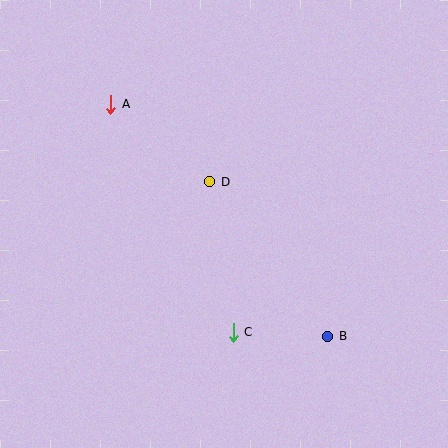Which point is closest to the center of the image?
Point D at (210, 182) is closest to the center.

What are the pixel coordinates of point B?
Point B is at (328, 336).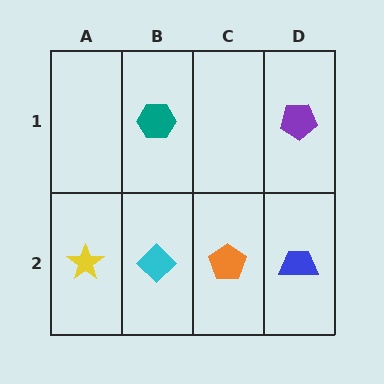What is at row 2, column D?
A blue trapezoid.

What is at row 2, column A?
A yellow star.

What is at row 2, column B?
A cyan diamond.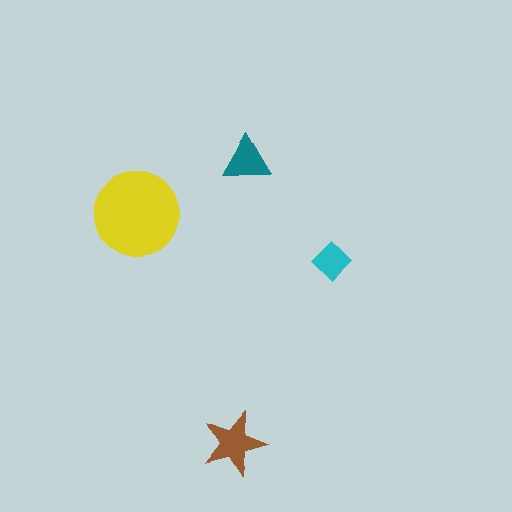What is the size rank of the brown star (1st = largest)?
2nd.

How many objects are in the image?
There are 4 objects in the image.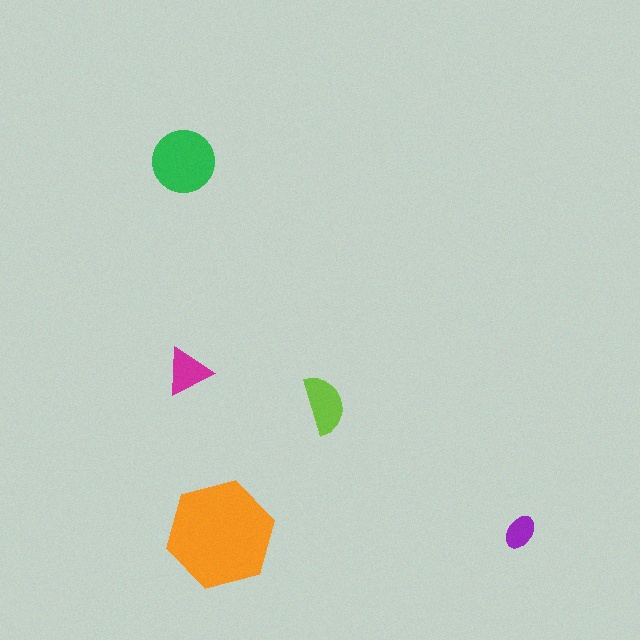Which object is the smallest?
The purple ellipse.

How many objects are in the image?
There are 5 objects in the image.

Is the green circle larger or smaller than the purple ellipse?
Larger.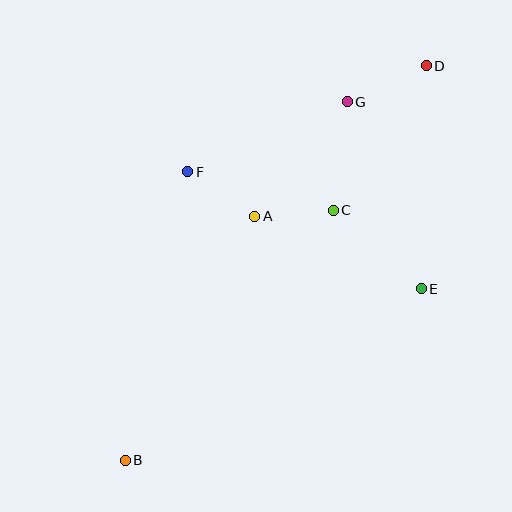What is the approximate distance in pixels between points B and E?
The distance between B and E is approximately 342 pixels.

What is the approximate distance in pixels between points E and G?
The distance between E and G is approximately 201 pixels.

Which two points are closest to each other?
Points A and C are closest to each other.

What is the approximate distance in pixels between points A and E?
The distance between A and E is approximately 182 pixels.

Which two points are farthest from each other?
Points B and D are farthest from each other.